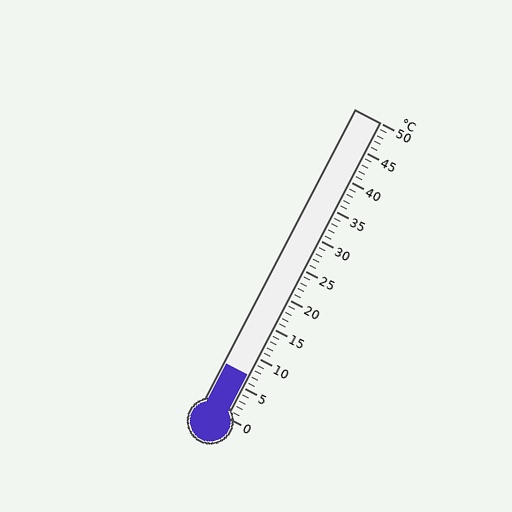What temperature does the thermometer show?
The thermometer shows approximately 7°C.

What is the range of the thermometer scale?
The thermometer scale ranges from 0°C to 50°C.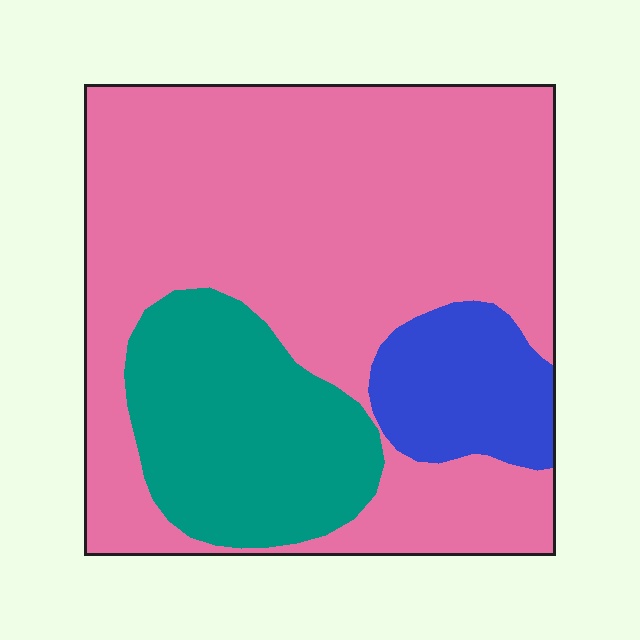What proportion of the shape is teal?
Teal covers about 20% of the shape.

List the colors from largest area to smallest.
From largest to smallest: pink, teal, blue.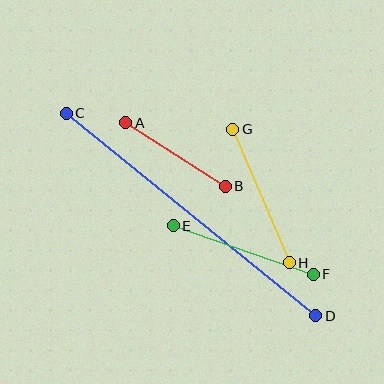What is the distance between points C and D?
The distance is approximately 321 pixels.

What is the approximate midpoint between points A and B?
The midpoint is at approximately (176, 155) pixels.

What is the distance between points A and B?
The distance is approximately 118 pixels.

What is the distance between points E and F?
The distance is approximately 148 pixels.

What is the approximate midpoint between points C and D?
The midpoint is at approximately (191, 215) pixels.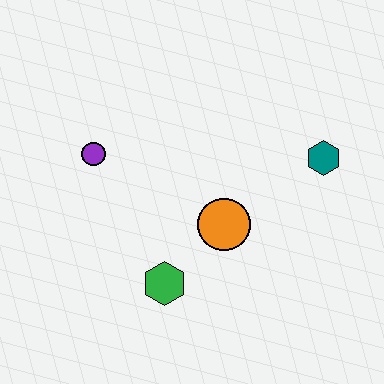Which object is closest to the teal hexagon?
The orange circle is closest to the teal hexagon.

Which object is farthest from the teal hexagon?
The purple circle is farthest from the teal hexagon.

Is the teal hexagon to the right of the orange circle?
Yes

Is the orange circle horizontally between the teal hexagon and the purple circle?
Yes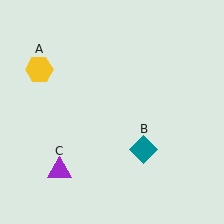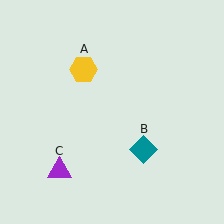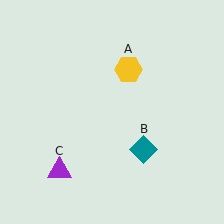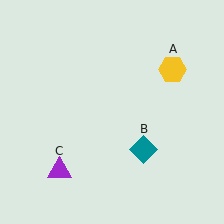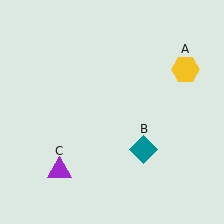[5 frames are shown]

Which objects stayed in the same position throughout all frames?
Teal diamond (object B) and purple triangle (object C) remained stationary.